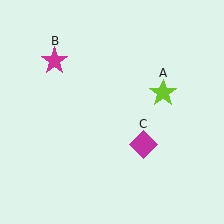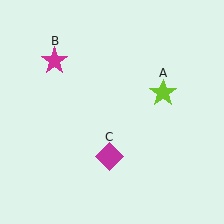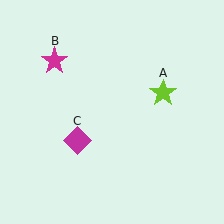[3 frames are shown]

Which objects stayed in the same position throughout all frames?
Lime star (object A) and magenta star (object B) remained stationary.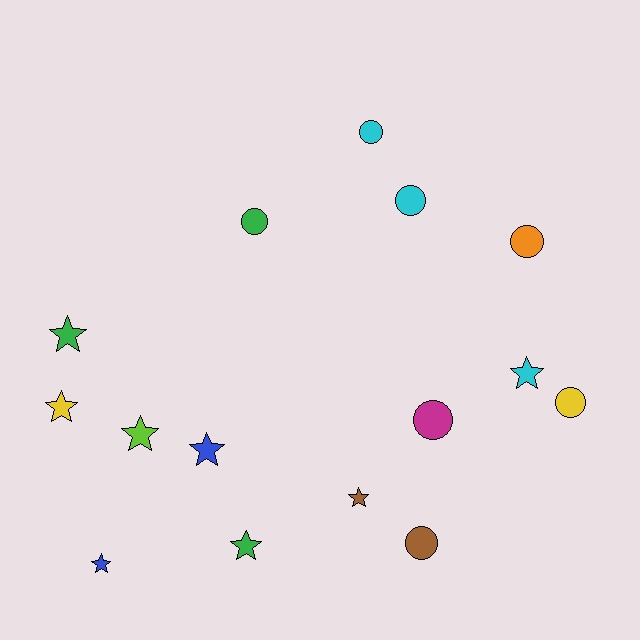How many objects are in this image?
There are 15 objects.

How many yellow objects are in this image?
There are 2 yellow objects.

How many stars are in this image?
There are 8 stars.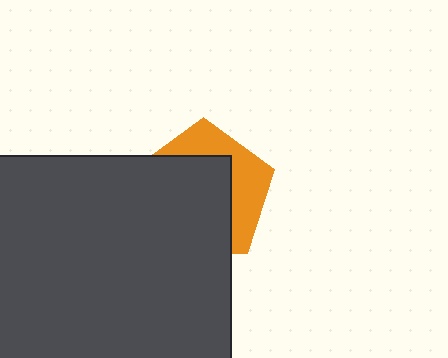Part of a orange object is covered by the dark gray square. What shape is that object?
It is a pentagon.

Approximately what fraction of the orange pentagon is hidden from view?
Roughly 63% of the orange pentagon is hidden behind the dark gray square.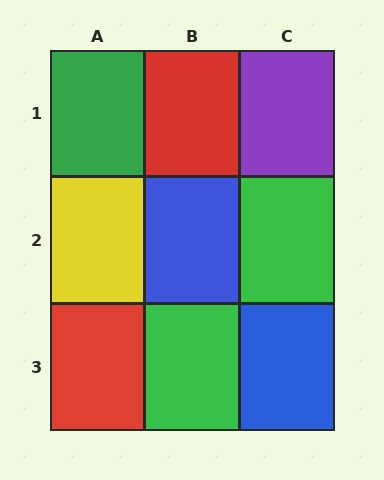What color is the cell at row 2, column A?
Yellow.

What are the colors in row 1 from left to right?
Green, red, purple.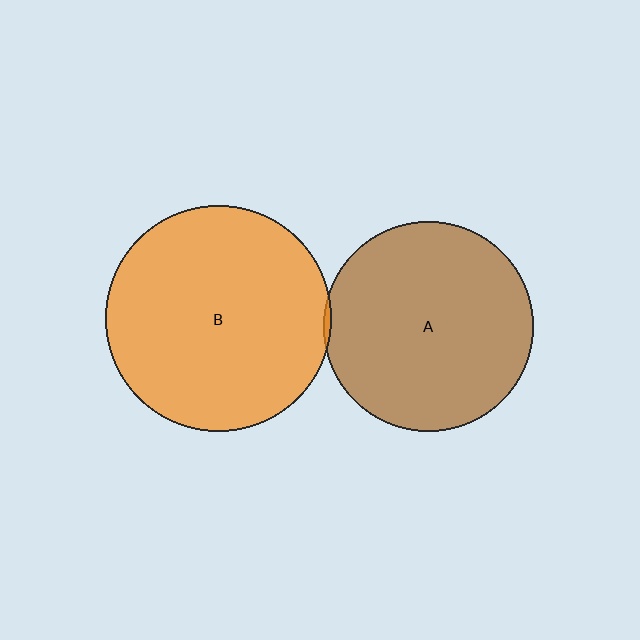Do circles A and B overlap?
Yes.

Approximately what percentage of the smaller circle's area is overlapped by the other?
Approximately 5%.